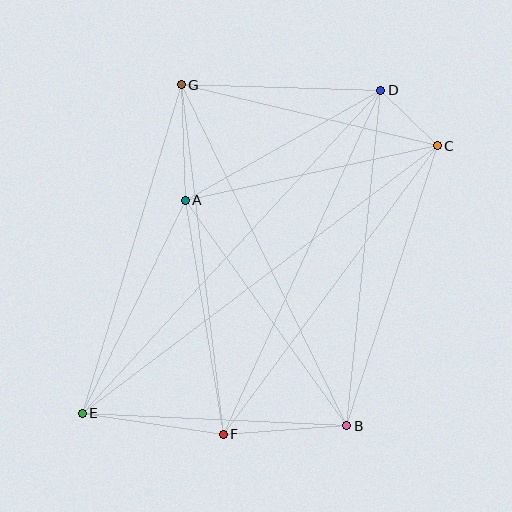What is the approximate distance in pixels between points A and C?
The distance between A and C is approximately 258 pixels.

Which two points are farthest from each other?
Points C and E are farthest from each other.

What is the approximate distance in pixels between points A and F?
The distance between A and F is approximately 237 pixels.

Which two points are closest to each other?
Points C and D are closest to each other.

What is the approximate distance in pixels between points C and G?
The distance between C and G is approximately 263 pixels.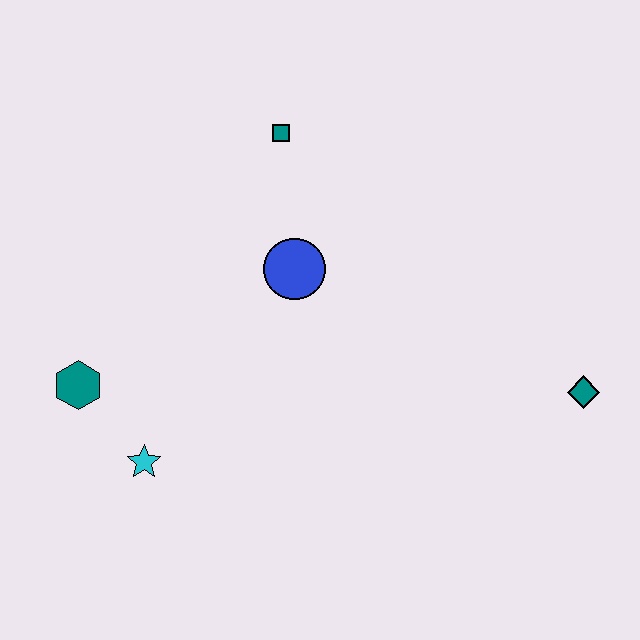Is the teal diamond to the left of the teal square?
No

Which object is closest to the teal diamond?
The blue circle is closest to the teal diamond.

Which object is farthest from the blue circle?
The teal diamond is farthest from the blue circle.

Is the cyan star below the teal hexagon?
Yes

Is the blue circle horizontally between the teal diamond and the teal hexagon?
Yes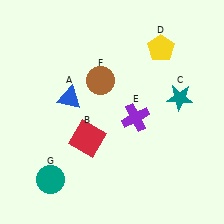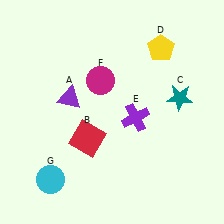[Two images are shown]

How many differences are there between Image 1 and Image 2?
There are 3 differences between the two images.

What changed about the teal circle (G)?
In Image 1, G is teal. In Image 2, it changed to cyan.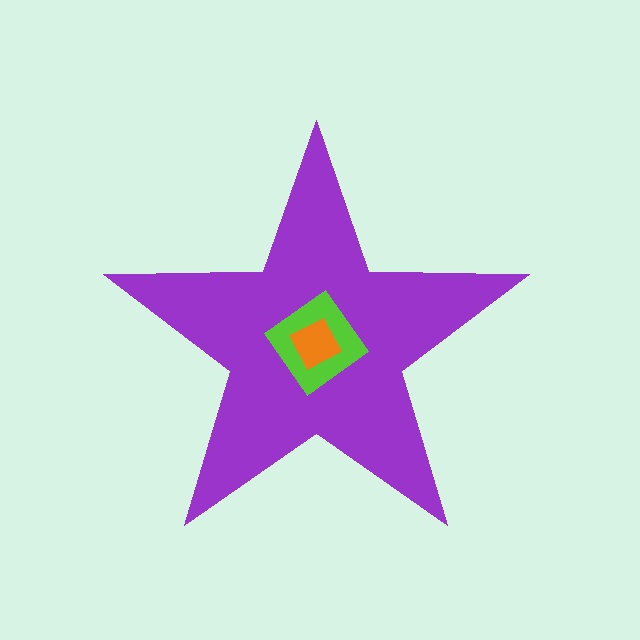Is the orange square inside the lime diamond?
Yes.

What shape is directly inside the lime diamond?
The orange square.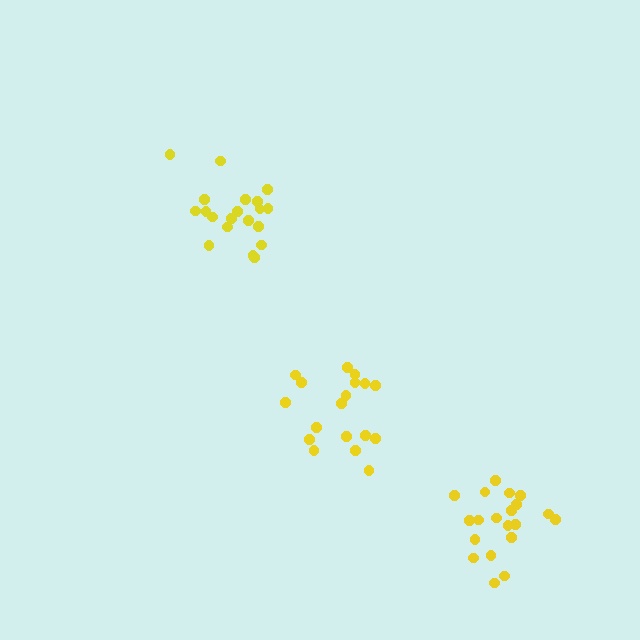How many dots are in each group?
Group 1: 20 dots, Group 2: 18 dots, Group 3: 20 dots (58 total).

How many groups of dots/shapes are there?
There are 3 groups.